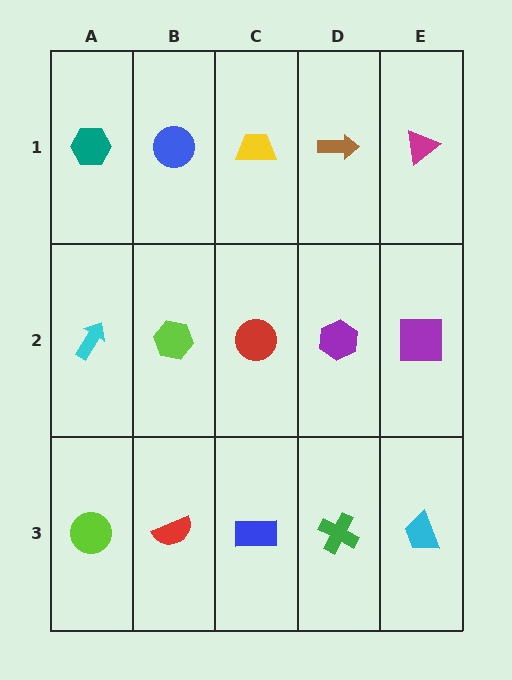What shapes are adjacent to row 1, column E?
A purple square (row 2, column E), a brown arrow (row 1, column D).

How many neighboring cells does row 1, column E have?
2.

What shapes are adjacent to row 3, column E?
A purple square (row 2, column E), a green cross (row 3, column D).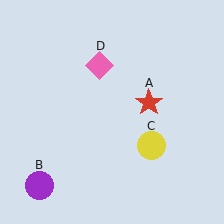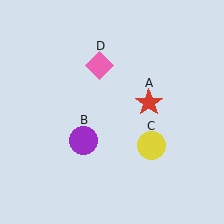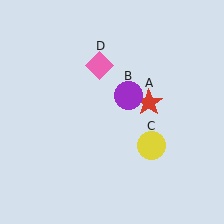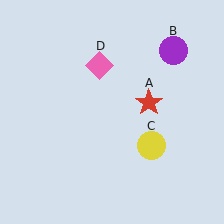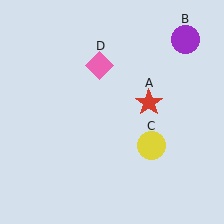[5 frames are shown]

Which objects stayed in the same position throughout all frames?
Red star (object A) and yellow circle (object C) and pink diamond (object D) remained stationary.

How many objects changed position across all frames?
1 object changed position: purple circle (object B).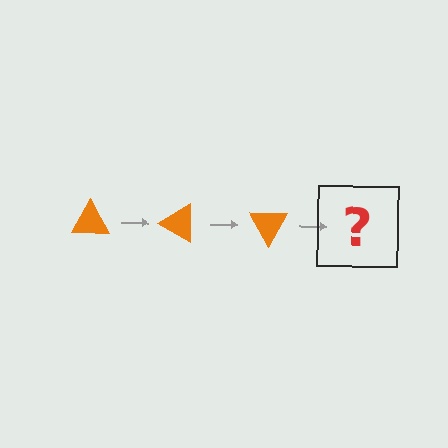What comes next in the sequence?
The next element should be an orange triangle rotated 90 degrees.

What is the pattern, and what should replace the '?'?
The pattern is that the triangle rotates 30 degrees each step. The '?' should be an orange triangle rotated 90 degrees.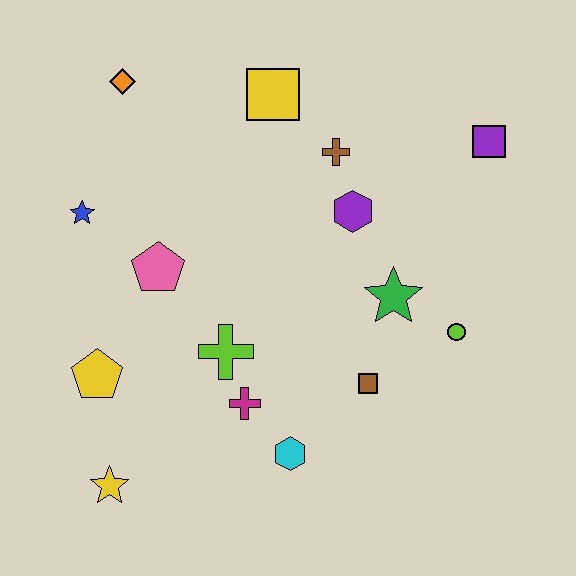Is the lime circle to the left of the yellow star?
No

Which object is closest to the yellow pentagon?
The yellow star is closest to the yellow pentagon.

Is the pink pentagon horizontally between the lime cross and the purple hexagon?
No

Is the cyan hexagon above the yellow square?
No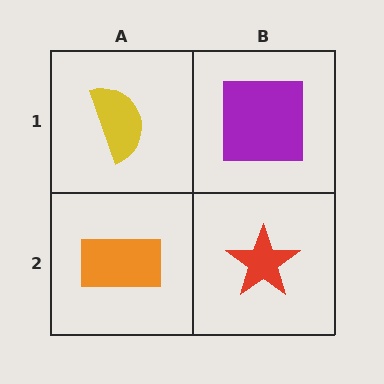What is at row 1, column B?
A purple square.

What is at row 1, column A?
A yellow semicircle.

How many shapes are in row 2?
2 shapes.